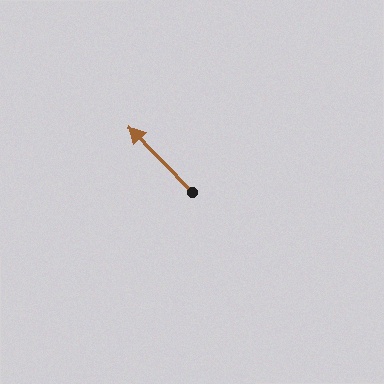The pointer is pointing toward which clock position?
Roughly 11 o'clock.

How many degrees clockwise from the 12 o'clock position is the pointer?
Approximately 316 degrees.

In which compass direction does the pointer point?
Northwest.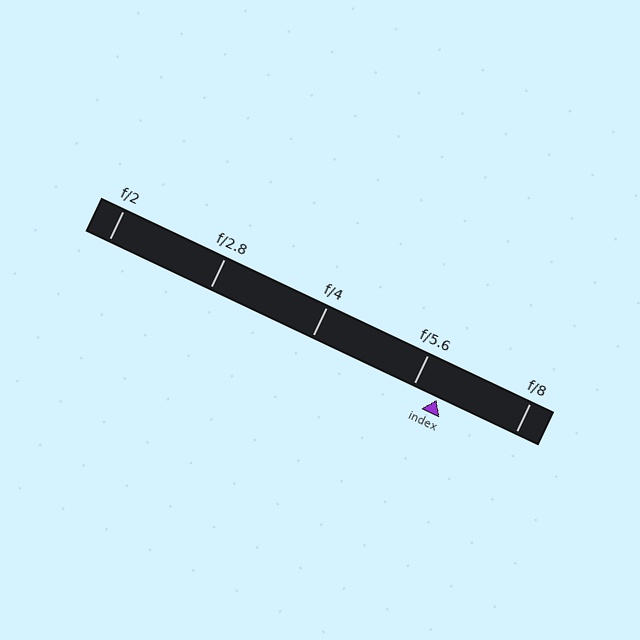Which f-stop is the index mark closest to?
The index mark is closest to f/5.6.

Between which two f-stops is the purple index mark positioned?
The index mark is between f/5.6 and f/8.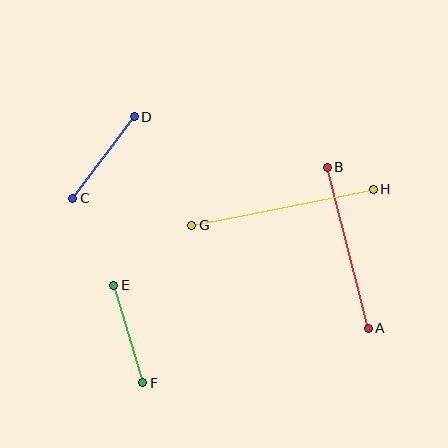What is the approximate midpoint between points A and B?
The midpoint is at approximately (348, 248) pixels.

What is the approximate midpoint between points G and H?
The midpoint is at approximately (282, 207) pixels.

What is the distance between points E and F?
The distance is approximately 102 pixels.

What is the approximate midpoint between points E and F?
The midpoint is at approximately (128, 334) pixels.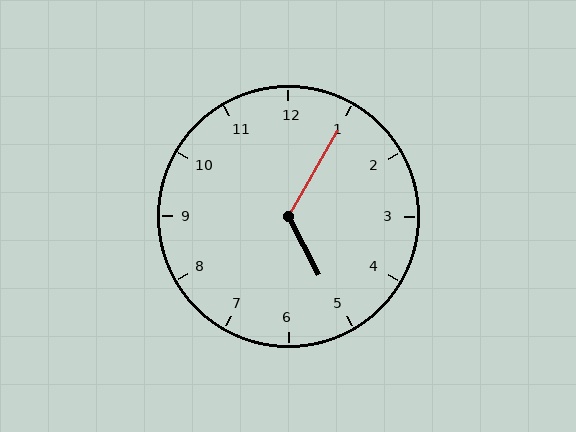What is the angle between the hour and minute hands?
Approximately 122 degrees.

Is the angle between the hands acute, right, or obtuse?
It is obtuse.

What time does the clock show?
5:05.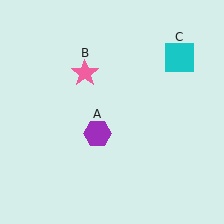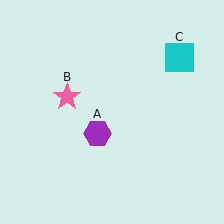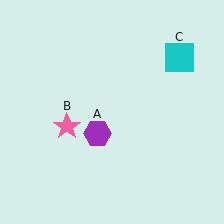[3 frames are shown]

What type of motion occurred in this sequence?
The pink star (object B) rotated counterclockwise around the center of the scene.